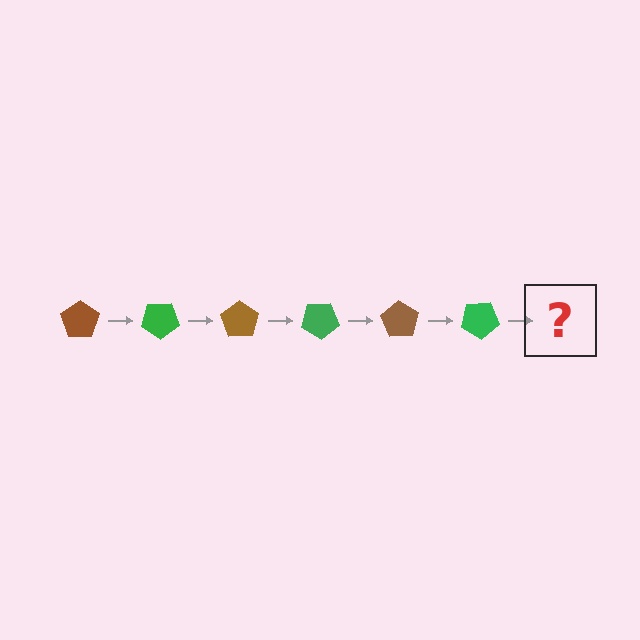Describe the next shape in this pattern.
It should be a brown pentagon, rotated 210 degrees from the start.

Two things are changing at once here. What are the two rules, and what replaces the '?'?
The two rules are that it rotates 35 degrees each step and the color cycles through brown and green. The '?' should be a brown pentagon, rotated 210 degrees from the start.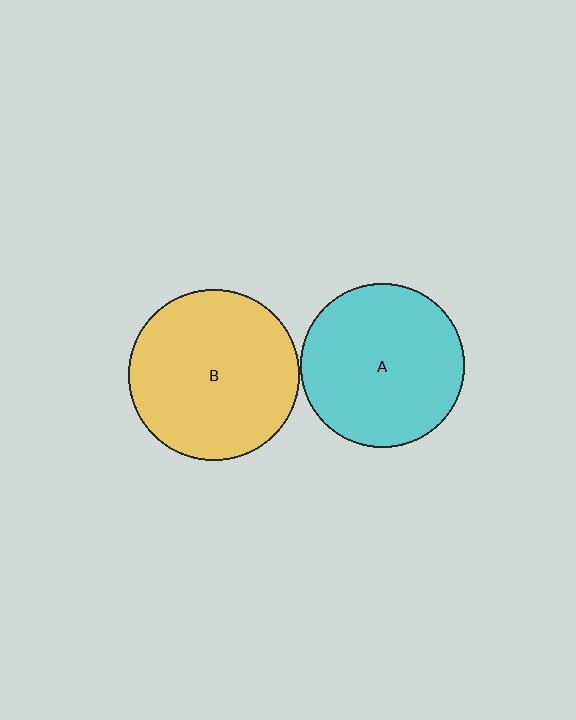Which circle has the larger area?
Circle B (yellow).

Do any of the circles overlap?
No, none of the circles overlap.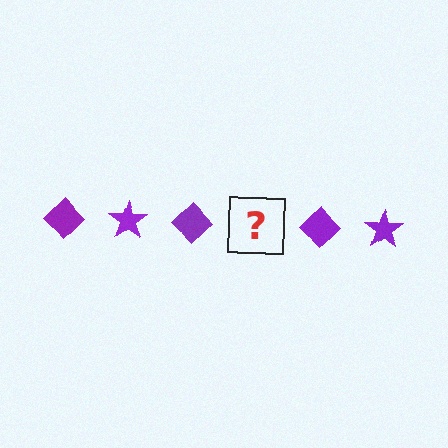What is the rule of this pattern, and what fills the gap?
The rule is that the pattern cycles through diamond, star shapes in purple. The gap should be filled with a purple star.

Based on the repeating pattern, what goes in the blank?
The blank should be a purple star.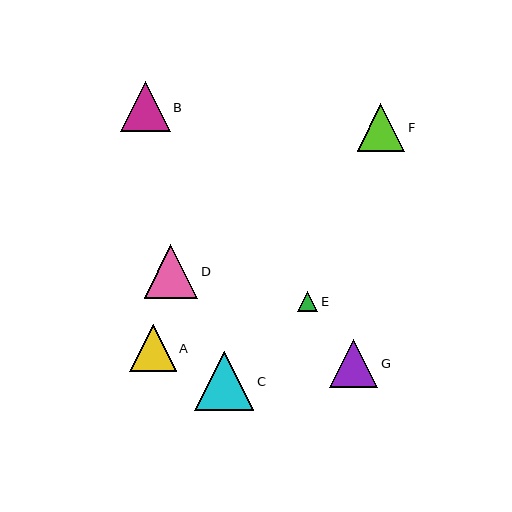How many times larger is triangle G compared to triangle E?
Triangle G is approximately 2.4 times the size of triangle E.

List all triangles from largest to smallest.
From largest to smallest: C, D, B, G, F, A, E.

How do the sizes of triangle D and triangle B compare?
Triangle D and triangle B are approximately the same size.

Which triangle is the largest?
Triangle C is the largest with a size of approximately 59 pixels.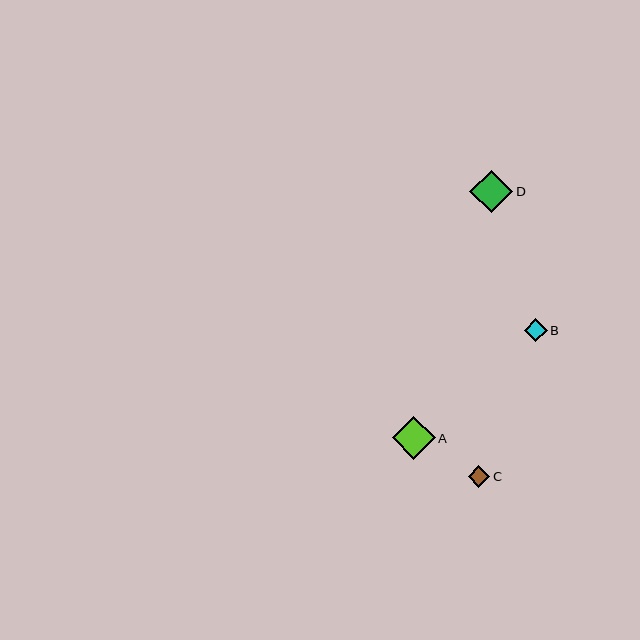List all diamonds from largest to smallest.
From largest to smallest: D, A, B, C.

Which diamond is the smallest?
Diamond C is the smallest with a size of approximately 22 pixels.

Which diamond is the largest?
Diamond D is the largest with a size of approximately 43 pixels.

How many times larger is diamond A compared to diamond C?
Diamond A is approximately 2.0 times the size of diamond C.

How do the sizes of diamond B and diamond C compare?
Diamond B and diamond C are approximately the same size.